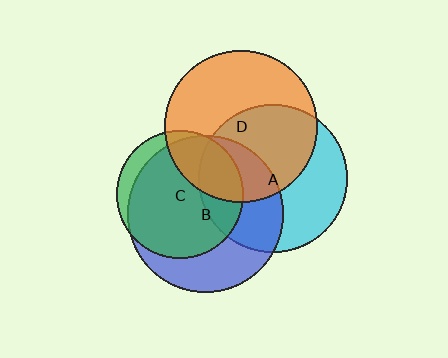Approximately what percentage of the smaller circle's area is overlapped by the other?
Approximately 25%.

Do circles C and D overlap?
Yes.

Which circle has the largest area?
Circle B (blue).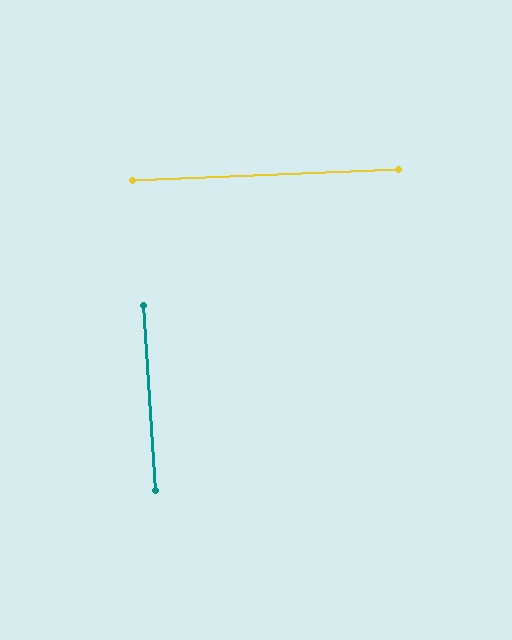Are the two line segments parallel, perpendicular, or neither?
Perpendicular — they meet at approximately 89°.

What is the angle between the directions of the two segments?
Approximately 89 degrees.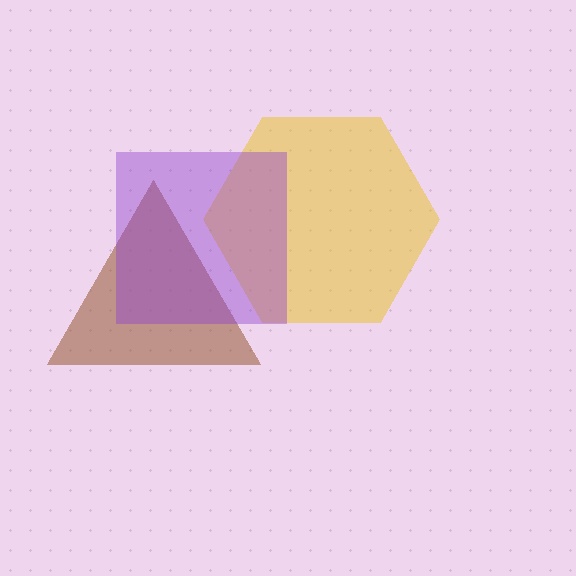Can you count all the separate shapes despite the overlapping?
Yes, there are 3 separate shapes.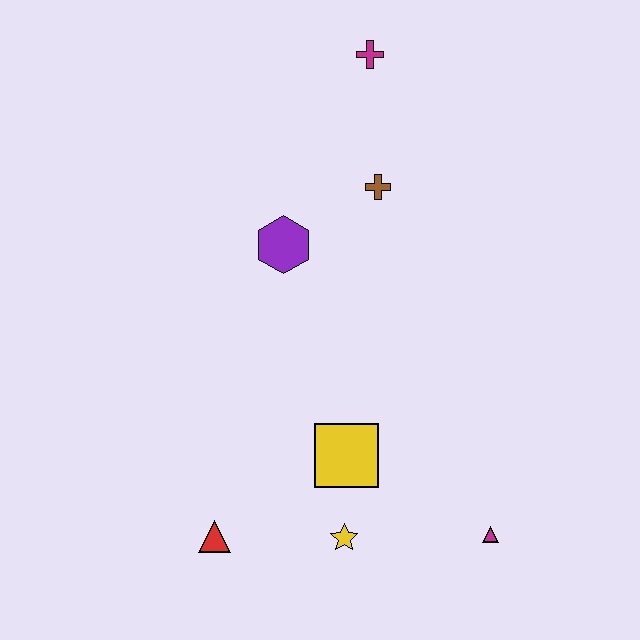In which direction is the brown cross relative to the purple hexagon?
The brown cross is to the right of the purple hexagon.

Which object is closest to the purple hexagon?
The brown cross is closest to the purple hexagon.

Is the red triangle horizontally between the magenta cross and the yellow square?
No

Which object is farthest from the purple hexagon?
The magenta triangle is farthest from the purple hexagon.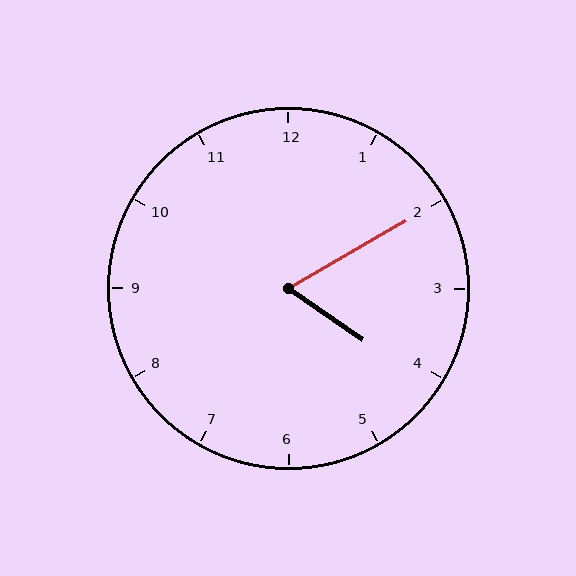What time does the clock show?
4:10.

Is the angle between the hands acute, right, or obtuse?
It is acute.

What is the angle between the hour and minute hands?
Approximately 65 degrees.